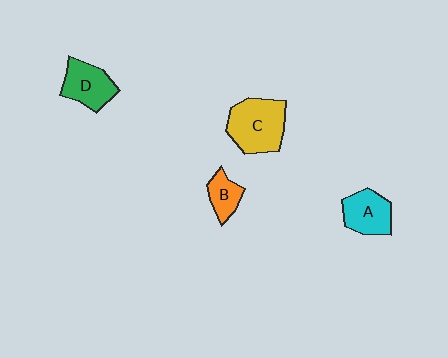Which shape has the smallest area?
Shape B (orange).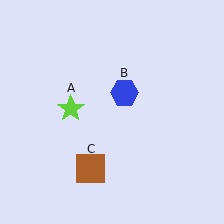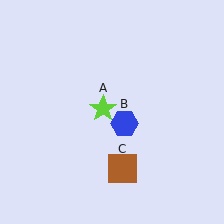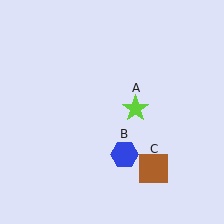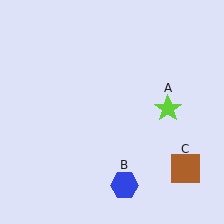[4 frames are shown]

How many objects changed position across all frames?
3 objects changed position: lime star (object A), blue hexagon (object B), brown square (object C).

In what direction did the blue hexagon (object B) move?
The blue hexagon (object B) moved down.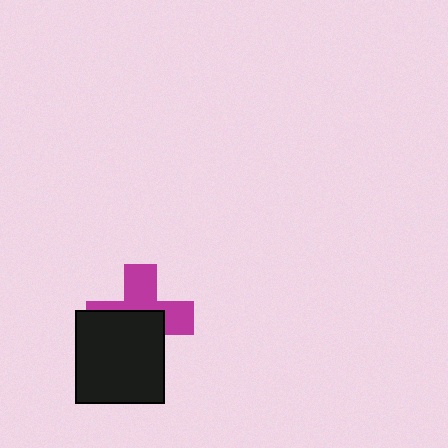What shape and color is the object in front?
The object in front is a black rectangle.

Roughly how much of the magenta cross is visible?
About half of it is visible (roughly 47%).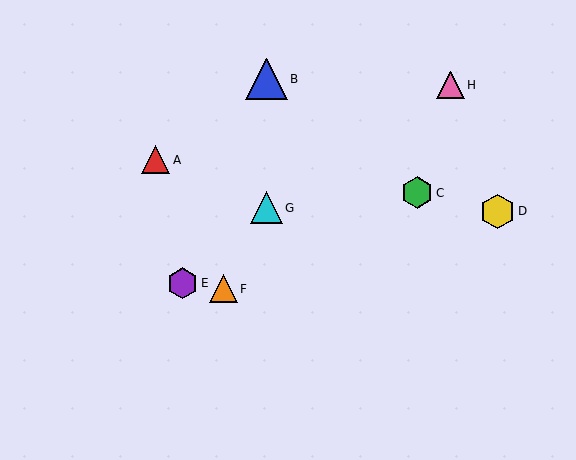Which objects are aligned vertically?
Objects B, G are aligned vertically.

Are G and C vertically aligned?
No, G is at x≈266 and C is at x≈417.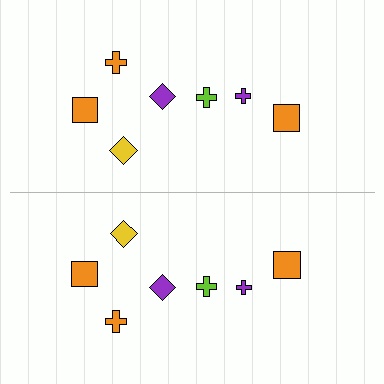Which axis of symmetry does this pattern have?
The pattern has a horizontal axis of symmetry running through the center of the image.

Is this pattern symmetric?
Yes, this pattern has bilateral (reflection) symmetry.